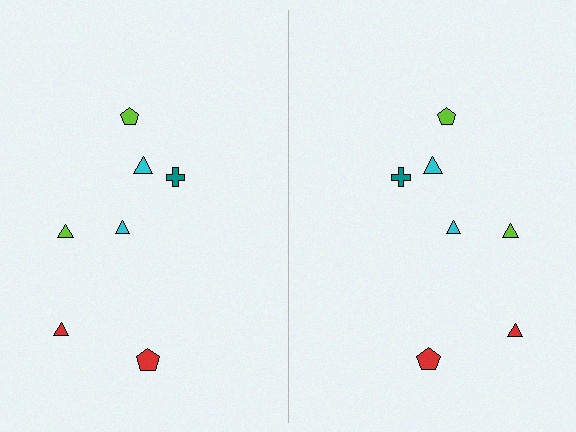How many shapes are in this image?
There are 14 shapes in this image.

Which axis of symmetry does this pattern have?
The pattern has a vertical axis of symmetry running through the center of the image.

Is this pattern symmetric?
Yes, this pattern has bilateral (reflection) symmetry.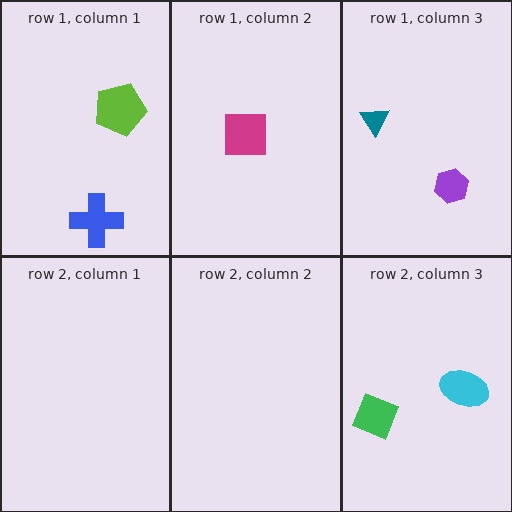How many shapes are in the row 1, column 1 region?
2.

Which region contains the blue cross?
The row 1, column 1 region.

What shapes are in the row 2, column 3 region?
The cyan ellipse, the green diamond.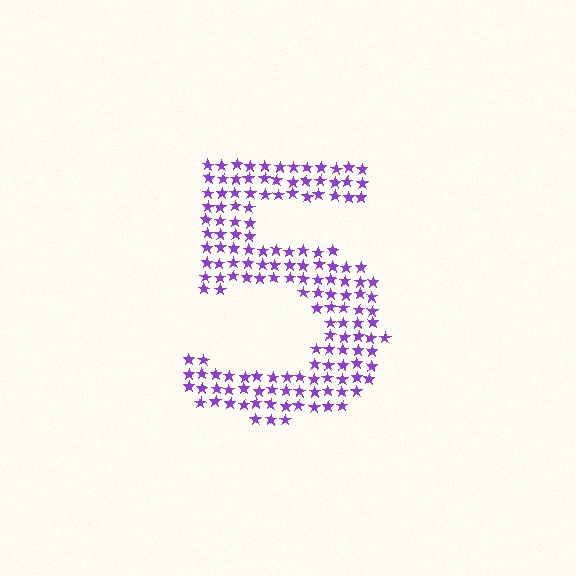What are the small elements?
The small elements are stars.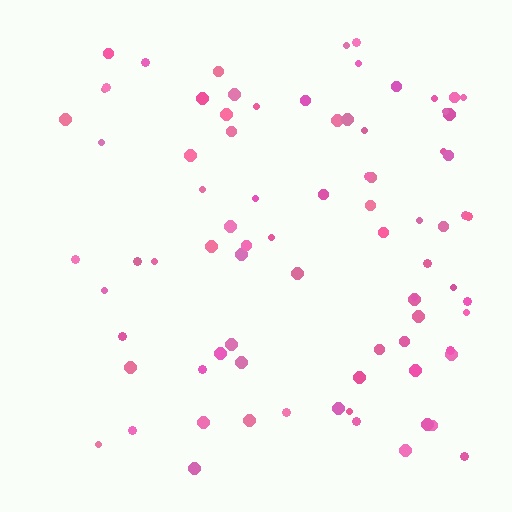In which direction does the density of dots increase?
From left to right, with the right side densest.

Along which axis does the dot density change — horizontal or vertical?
Horizontal.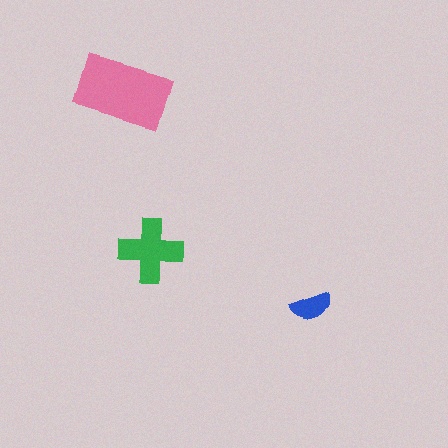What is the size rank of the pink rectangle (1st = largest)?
1st.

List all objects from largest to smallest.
The pink rectangle, the green cross, the blue semicircle.